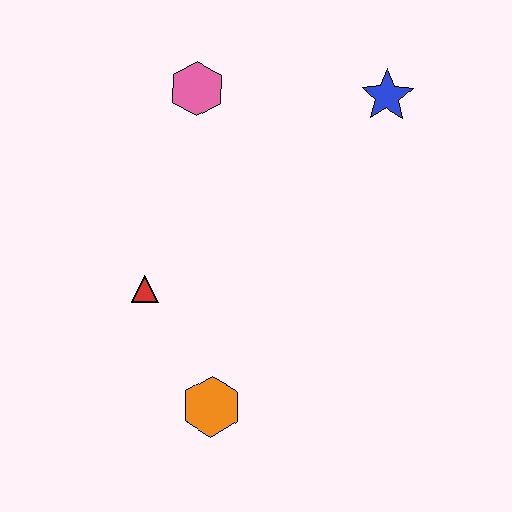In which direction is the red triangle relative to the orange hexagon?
The red triangle is above the orange hexagon.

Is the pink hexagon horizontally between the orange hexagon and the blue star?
No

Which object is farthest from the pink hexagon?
The orange hexagon is farthest from the pink hexagon.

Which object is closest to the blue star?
The pink hexagon is closest to the blue star.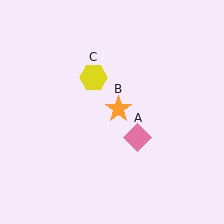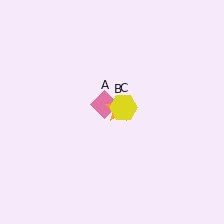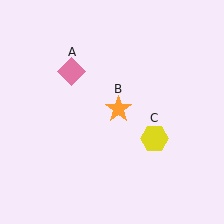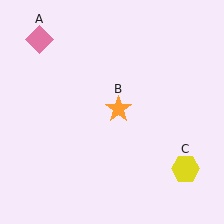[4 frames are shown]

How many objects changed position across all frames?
2 objects changed position: pink diamond (object A), yellow hexagon (object C).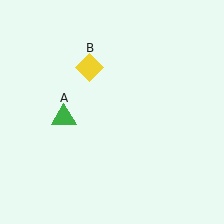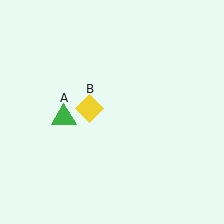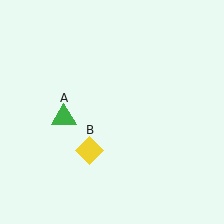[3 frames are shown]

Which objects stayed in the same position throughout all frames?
Green triangle (object A) remained stationary.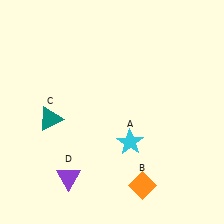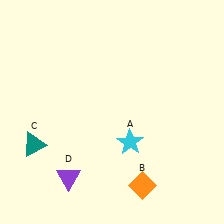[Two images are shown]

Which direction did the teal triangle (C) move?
The teal triangle (C) moved down.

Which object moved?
The teal triangle (C) moved down.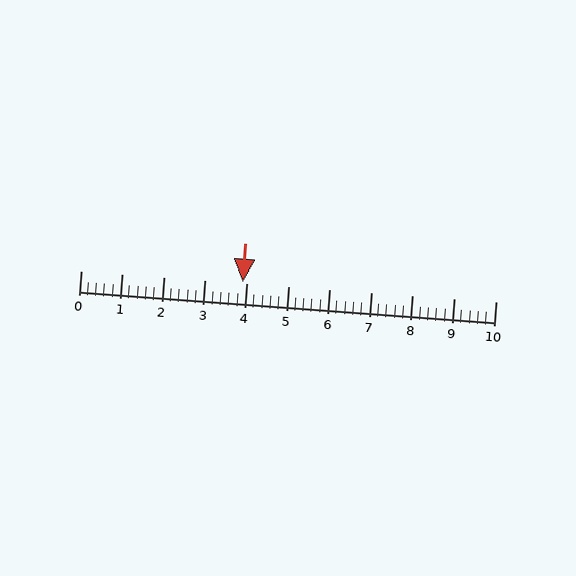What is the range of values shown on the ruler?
The ruler shows values from 0 to 10.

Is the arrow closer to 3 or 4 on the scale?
The arrow is closer to 4.